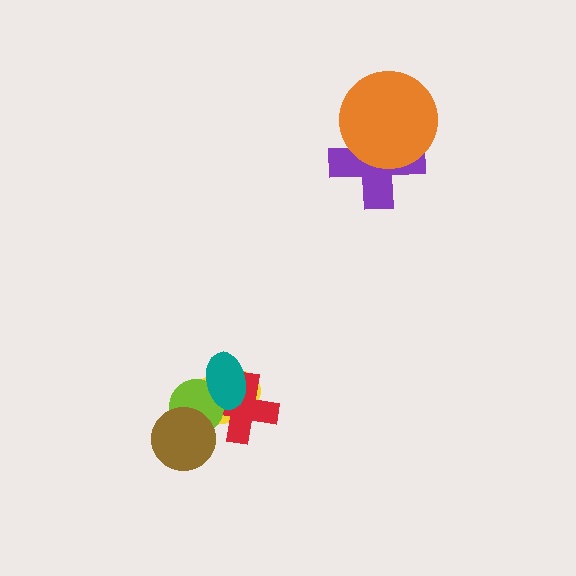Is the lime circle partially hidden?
Yes, it is partially covered by another shape.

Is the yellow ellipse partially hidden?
Yes, it is partially covered by another shape.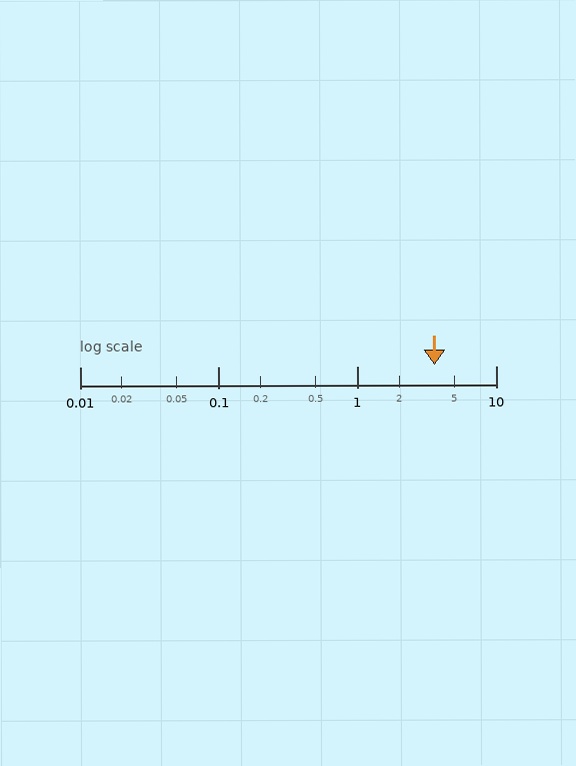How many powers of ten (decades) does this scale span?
The scale spans 3 decades, from 0.01 to 10.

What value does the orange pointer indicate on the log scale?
The pointer indicates approximately 3.6.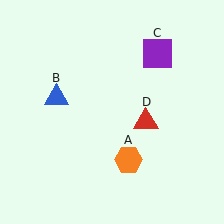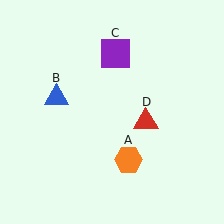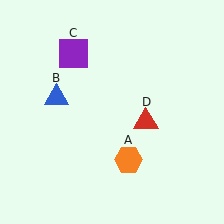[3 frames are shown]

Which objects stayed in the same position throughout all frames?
Orange hexagon (object A) and blue triangle (object B) and red triangle (object D) remained stationary.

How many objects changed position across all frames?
1 object changed position: purple square (object C).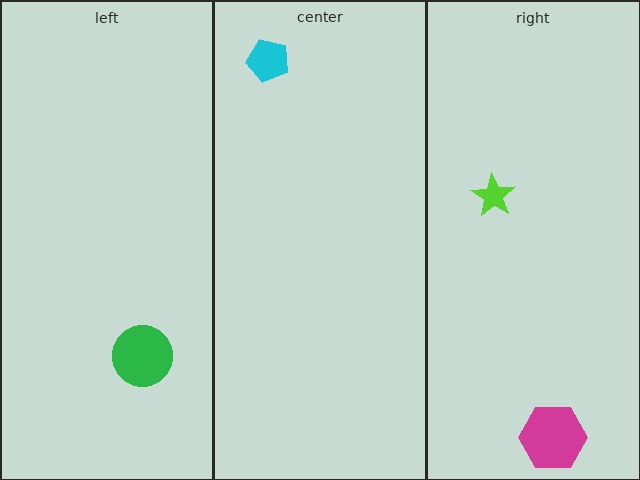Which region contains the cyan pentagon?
The center region.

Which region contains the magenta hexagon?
The right region.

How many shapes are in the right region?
2.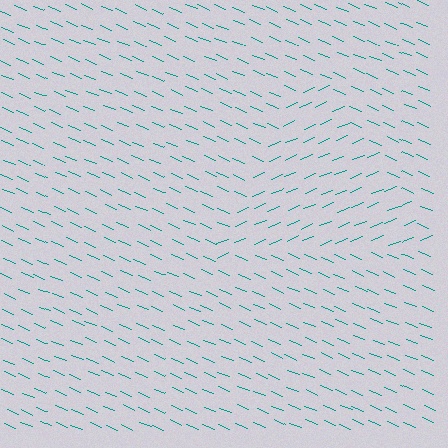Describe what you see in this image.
The image is filled with small teal line segments. A triangle region in the image has lines oriented differently from the surrounding lines, creating a visible texture boundary.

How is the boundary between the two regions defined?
The boundary is defined purely by a change in line orientation (approximately 45 degrees difference). All lines are the same color and thickness.